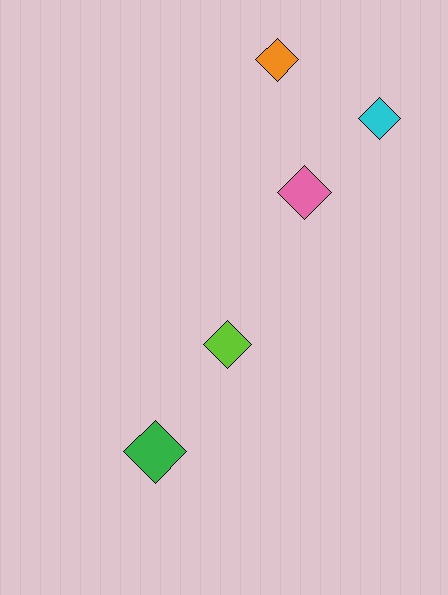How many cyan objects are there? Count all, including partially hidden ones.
There is 1 cyan object.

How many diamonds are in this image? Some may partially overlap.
There are 5 diamonds.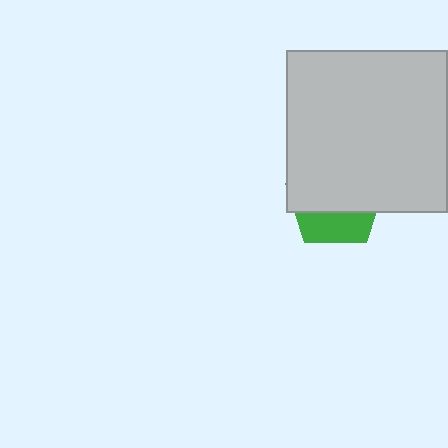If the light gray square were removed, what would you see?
You would see the complete green pentagon.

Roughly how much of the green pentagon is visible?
A small part of it is visible (roughly 32%).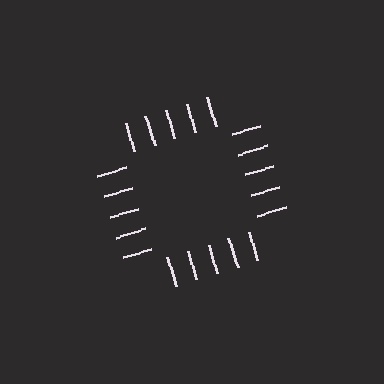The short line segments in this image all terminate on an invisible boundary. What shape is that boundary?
An illusory square — the line segments terminate on its edges but no continuous stroke is drawn.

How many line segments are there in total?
20 — 5 along each of the 4 edges.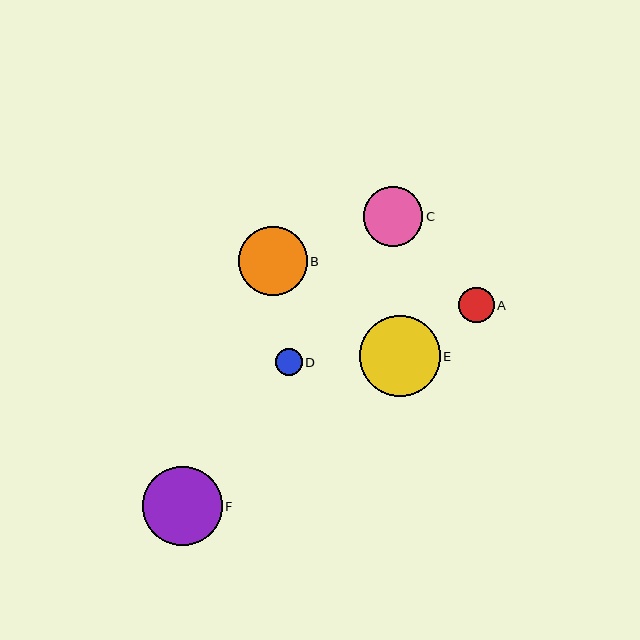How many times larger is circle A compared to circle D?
Circle A is approximately 1.3 times the size of circle D.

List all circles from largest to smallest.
From largest to smallest: E, F, B, C, A, D.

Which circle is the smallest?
Circle D is the smallest with a size of approximately 27 pixels.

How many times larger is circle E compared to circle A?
Circle E is approximately 2.3 times the size of circle A.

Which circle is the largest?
Circle E is the largest with a size of approximately 81 pixels.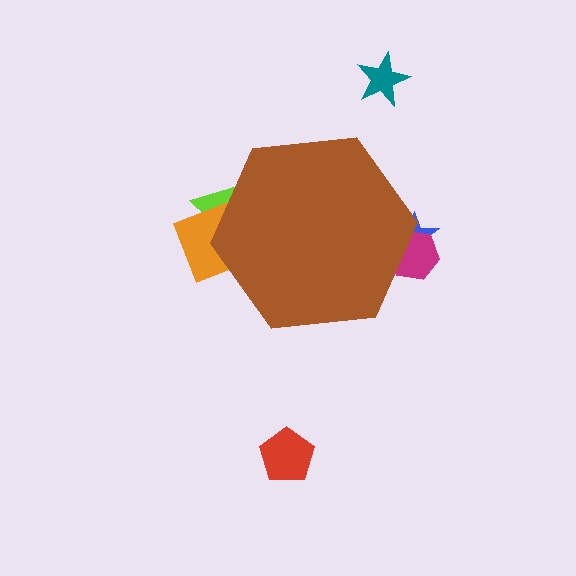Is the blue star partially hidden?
Yes, the blue star is partially hidden behind the brown hexagon.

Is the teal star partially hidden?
No, the teal star is fully visible.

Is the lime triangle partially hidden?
Yes, the lime triangle is partially hidden behind the brown hexagon.